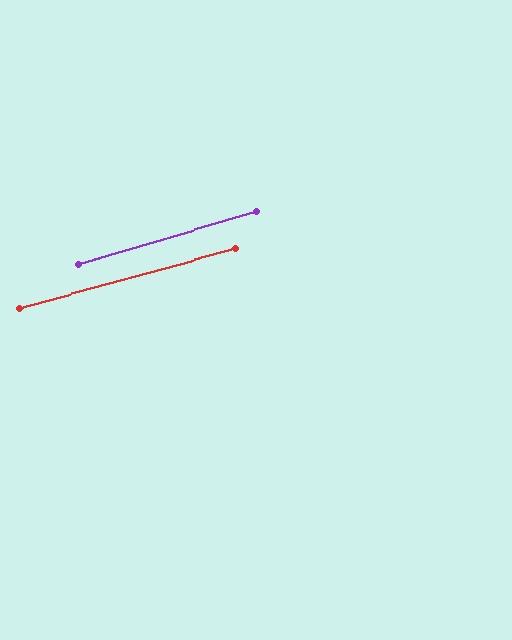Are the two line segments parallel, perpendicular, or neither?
Parallel — their directions differ by only 1.5°.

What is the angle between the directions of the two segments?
Approximately 2 degrees.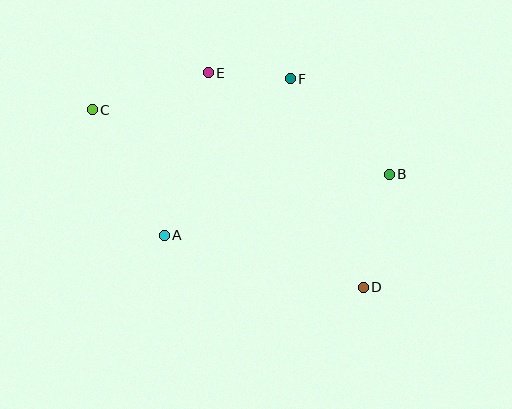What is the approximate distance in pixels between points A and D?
The distance between A and D is approximately 206 pixels.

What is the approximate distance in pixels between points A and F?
The distance between A and F is approximately 201 pixels.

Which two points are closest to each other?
Points E and F are closest to each other.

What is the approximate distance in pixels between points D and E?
The distance between D and E is approximately 265 pixels.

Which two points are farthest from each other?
Points C and D are farthest from each other.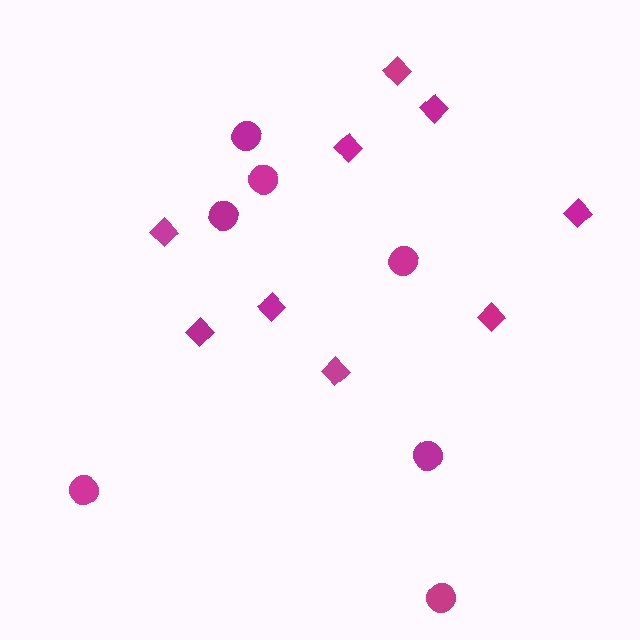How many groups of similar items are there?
There are 2 groups: one group of circles (7) and one group of diamonds (9).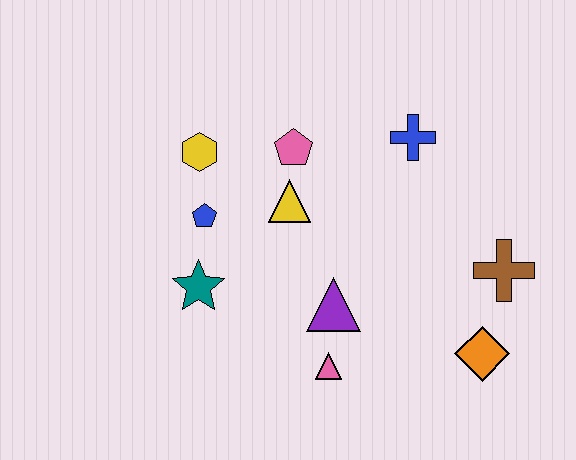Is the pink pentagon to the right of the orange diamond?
No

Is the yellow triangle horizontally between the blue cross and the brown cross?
No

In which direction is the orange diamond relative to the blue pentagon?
The orange diamond is to the right of the blue pentagon.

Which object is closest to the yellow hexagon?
The blue pentagon is closest to the yellow hexagon.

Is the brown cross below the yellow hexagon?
Yes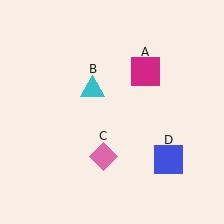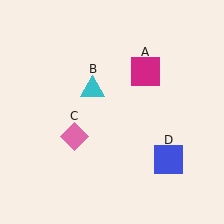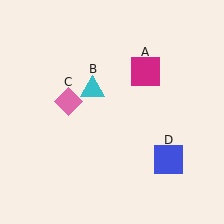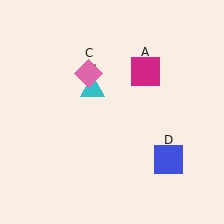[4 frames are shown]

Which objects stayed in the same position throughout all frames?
Magenta square (object A) and cyan triangle (object B) and blue square (object D) remained stationary.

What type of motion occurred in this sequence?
The pink diamond (object C) rotated clockwise around the center of the scene.